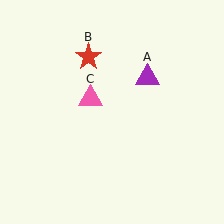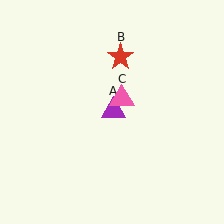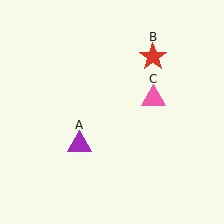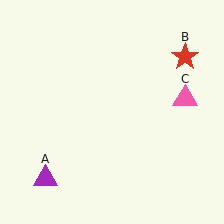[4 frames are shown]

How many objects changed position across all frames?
3 objects changed position: purple triangle (object A), red star (object B), pink triangle (object C).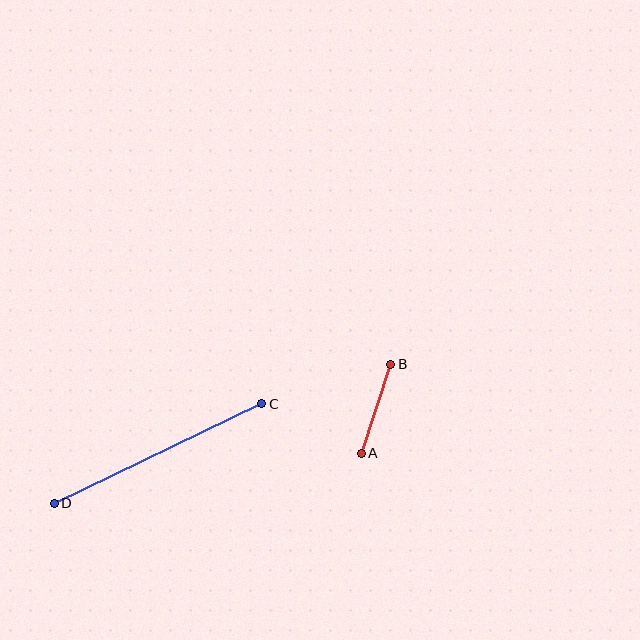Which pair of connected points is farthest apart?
Points C and D are farthest apart.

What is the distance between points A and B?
The distance is approximately 94 pixels.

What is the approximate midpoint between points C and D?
The midpoint is at approximately (158, 454) pixels.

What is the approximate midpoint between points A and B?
The midpoint is at approximately (376, 409) pixels.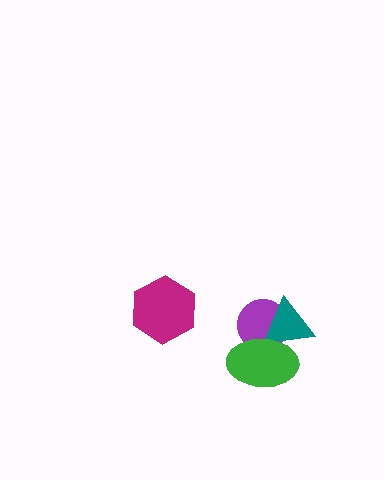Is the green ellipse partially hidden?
No, no other shape covers it.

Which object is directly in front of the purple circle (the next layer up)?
The teal triangle is directly in front of the purple circle.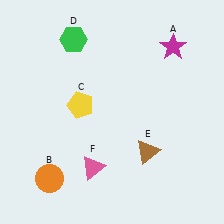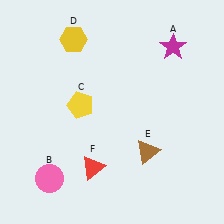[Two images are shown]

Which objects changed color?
B changed from orange to pink. D changed from green to yellow. F changed from pink to red.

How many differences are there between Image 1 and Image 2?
There are 3 differences between the two images.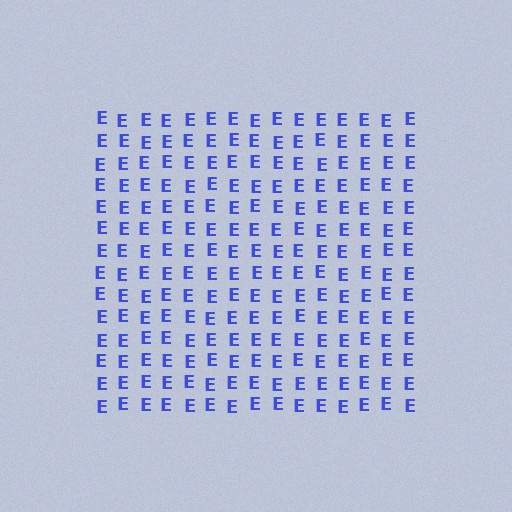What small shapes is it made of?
It is made of small letter E's.